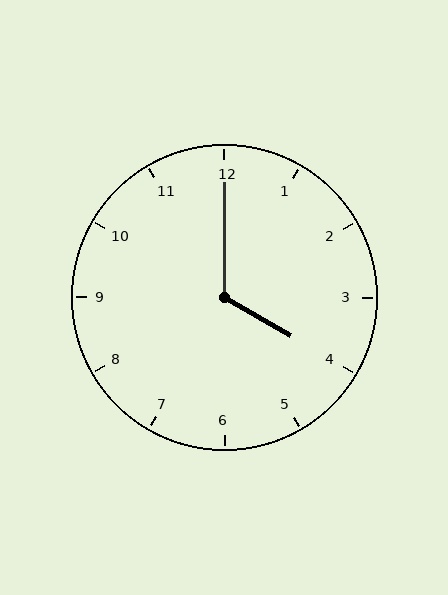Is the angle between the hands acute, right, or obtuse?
It is obtuse.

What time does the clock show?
4:00.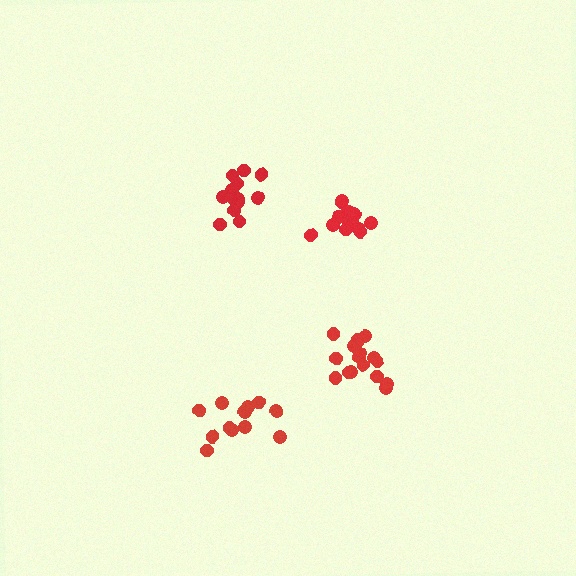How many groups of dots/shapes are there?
There are 4 groups.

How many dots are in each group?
Group 1: 15 dots, Group 2: 17 dots, Group 3: 14 dots, Group 4: 12 dots (58 total).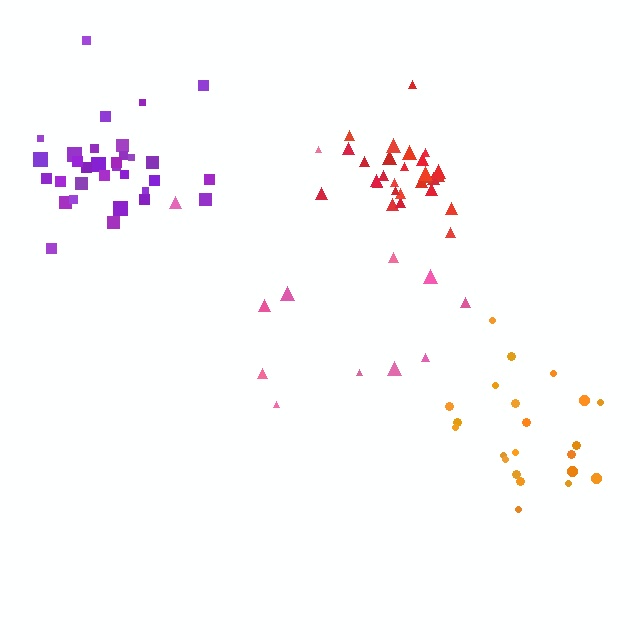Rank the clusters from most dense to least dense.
red, purple, orange, pink.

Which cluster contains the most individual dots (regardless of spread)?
Purple (32).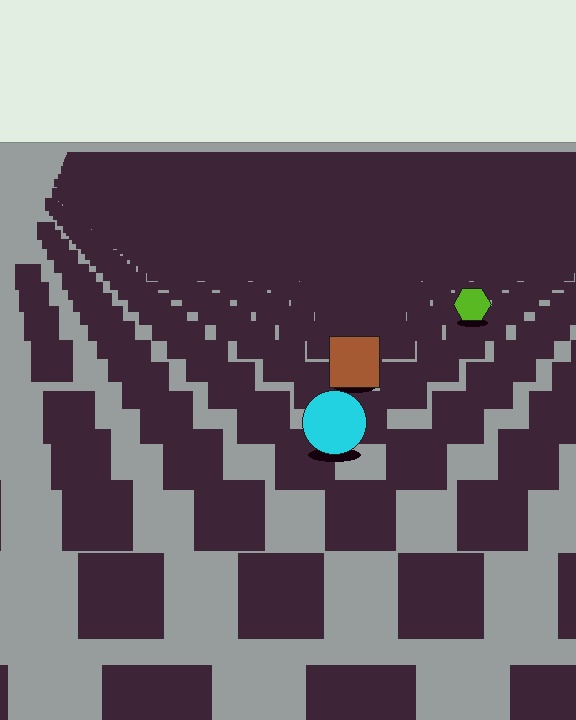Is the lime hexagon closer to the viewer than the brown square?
No. The brown square is closer — you can tell from the texture gradient: the ground texture is coarser near it.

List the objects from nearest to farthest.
From nearest to farthest: the cyan circle, the brown square, the lime hexagon.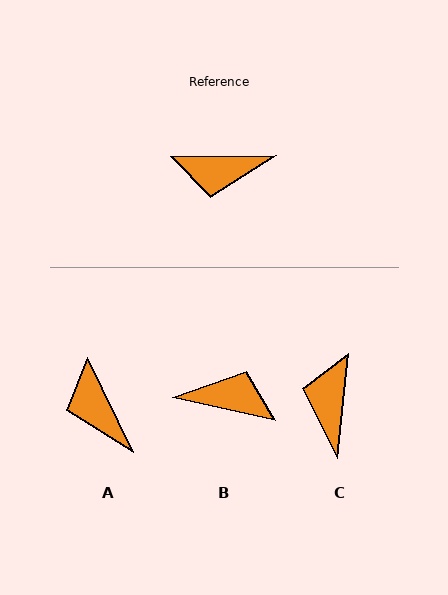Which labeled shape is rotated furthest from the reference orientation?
B, about 167 degrees away.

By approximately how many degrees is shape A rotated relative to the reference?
Approximately 65 degrees clockwise.